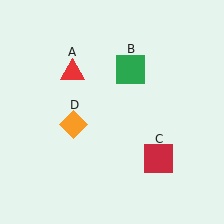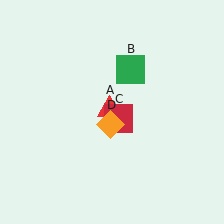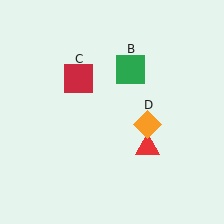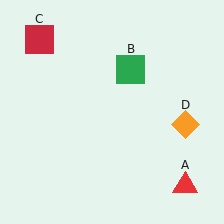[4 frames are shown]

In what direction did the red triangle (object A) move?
The red triangle (object A) moved down and to the right.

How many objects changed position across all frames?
3 objects changed position: red triangle (object A), red square (object C), orange diamond (object D).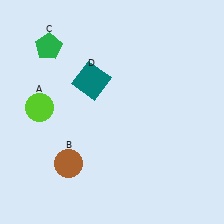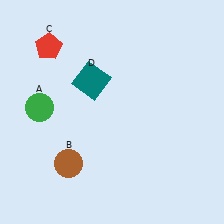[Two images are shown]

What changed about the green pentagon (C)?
In Image 1, C is green. In Image 2, it changed to red.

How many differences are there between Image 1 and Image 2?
There are 2 differences between the two images.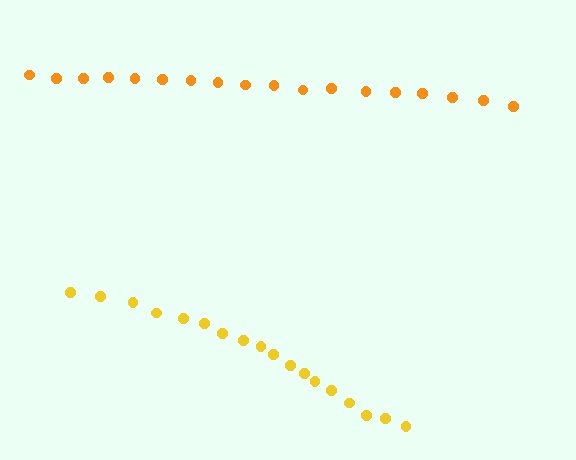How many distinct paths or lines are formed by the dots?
There are 2 distinct paths.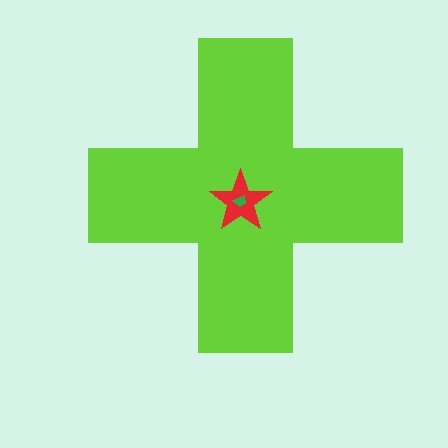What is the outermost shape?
The lime cross.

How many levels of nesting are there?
3.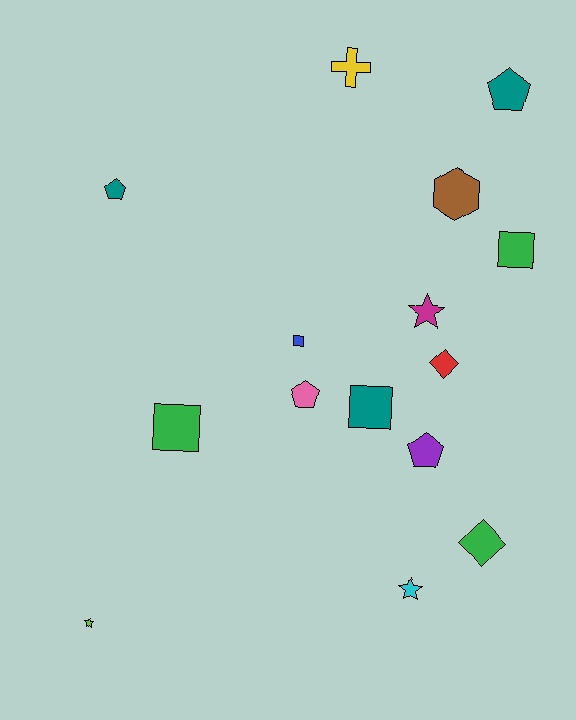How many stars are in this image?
There are 3 stars.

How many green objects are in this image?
There are 3 green objects.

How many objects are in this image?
There are 15 objects.